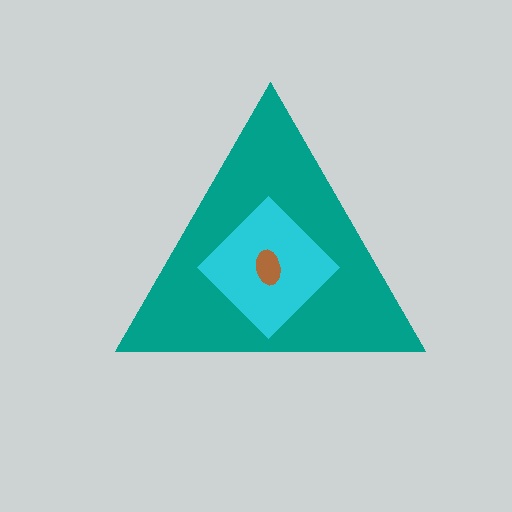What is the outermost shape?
The teal triangle.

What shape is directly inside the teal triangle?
The cyan diamond.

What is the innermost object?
The brown ellipse.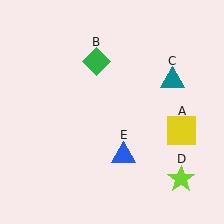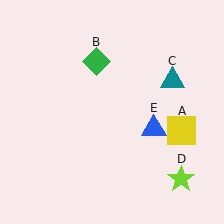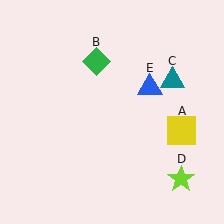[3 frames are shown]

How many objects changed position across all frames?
1 object changed position: blue triangle (object E).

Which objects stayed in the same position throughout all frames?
Yellow square (object A) and green diamond (object B) and teal triangle (object C) and lime star (object D) remained stationary.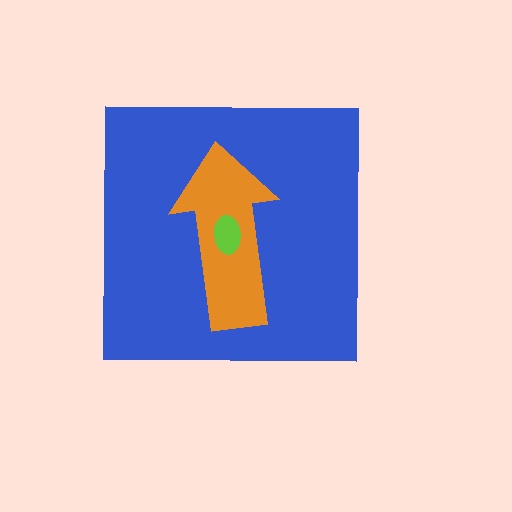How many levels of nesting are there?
3.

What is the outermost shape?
The blue square.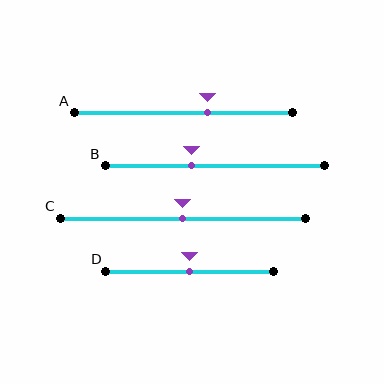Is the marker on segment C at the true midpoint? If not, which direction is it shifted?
Yes, the marker on segment C is at the true midpoint.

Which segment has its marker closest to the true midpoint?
Segment C has its marker closest to the true midpoint.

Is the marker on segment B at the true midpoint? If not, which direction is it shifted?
No, the marker on segment B is shifted to the left by about 10% of the segment length.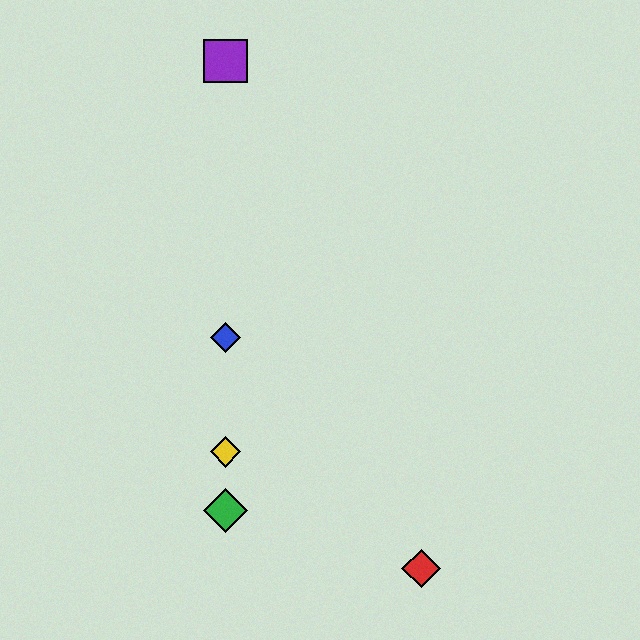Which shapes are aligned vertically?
The blue diamond, the green diamond, the yellow diamond, the purple square are aligned vertically.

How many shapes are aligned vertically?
4 shapes (the blue diamond, the green diamond, the yellow diamond, the purple square) are aligned vertically.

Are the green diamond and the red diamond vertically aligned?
No, the green diamond is at x≈225 and the red diamond is at x≈421.